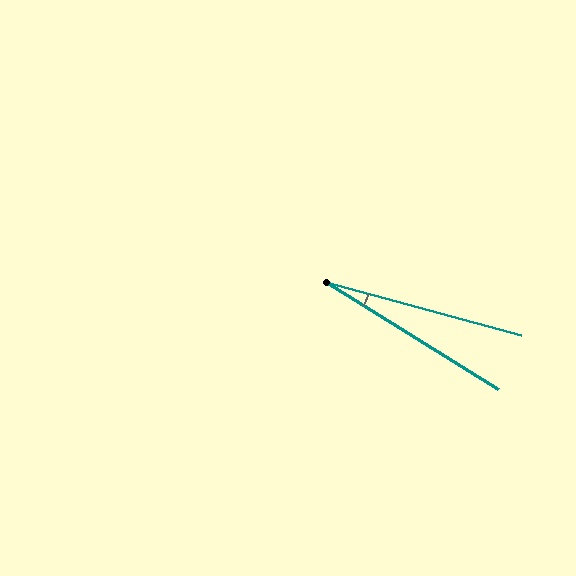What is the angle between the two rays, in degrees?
Approximately 17 degrees.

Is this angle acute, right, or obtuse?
It is acute.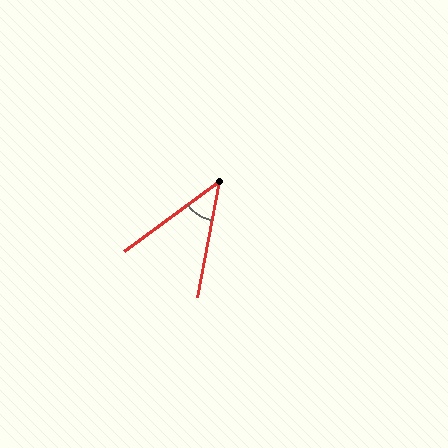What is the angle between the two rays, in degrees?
Approximately 43 degrees.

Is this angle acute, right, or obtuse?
It is acute.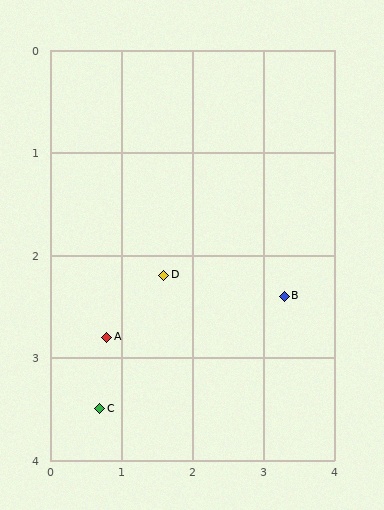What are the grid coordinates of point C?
Point C is at approximately (0.7, 3.5).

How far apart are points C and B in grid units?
Points C and B are about 2.8 grid units apart.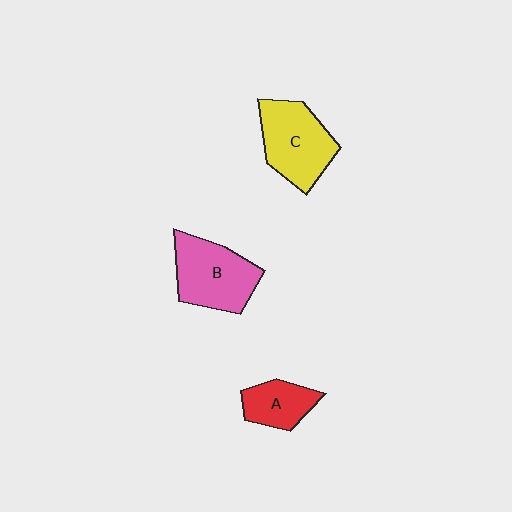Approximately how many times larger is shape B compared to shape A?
Approximately 1.7 times.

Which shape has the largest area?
Shape C (yellow).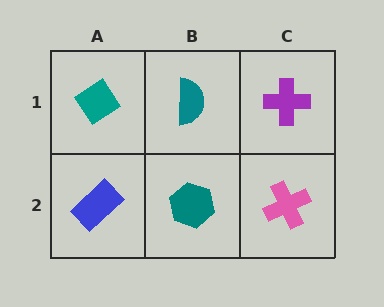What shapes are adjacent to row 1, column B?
A teal hexagon (row 2, column B), a teal diamond (row 1, column A), a purple cross (row 1, column C).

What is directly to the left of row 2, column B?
A blue rectangle.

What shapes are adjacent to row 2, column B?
A teal semicircle (row 1, column B), a blue rectangle (row 2, column A), a pink cross (row 2, column C).